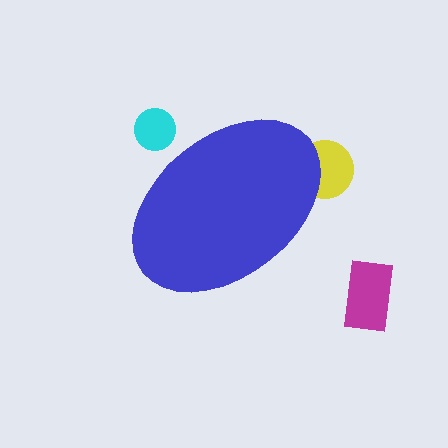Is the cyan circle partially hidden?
Yes, the cyan circle is partially hidden behind the blue ellipse.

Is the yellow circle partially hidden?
Yes, the yellow circle is partially hidden behind the blue ellipse.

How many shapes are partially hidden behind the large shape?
2 shapes are partially hidden.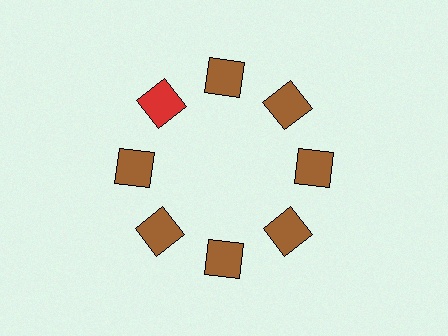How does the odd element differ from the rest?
It has a different color: red instead of brown.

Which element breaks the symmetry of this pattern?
The red square at roughly the 10 o'clock position breaks the symmetry. All other shapes are brown squares.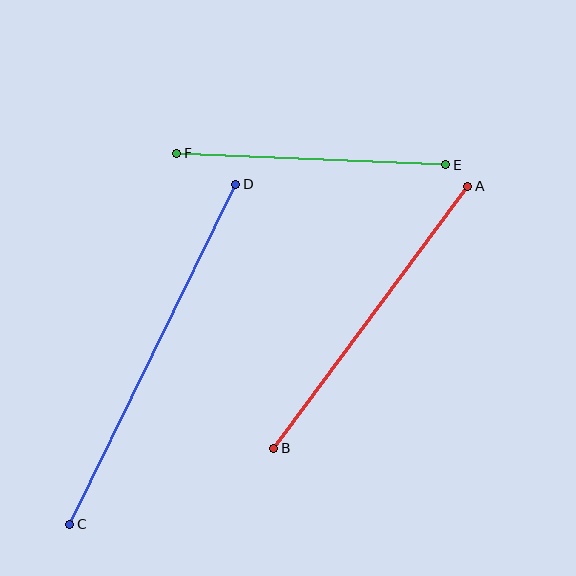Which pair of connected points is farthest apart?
Points C and D are farthest apart.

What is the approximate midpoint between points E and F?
The midpoint is at approximately (311, 159) pixels.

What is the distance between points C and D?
The distance is approximately 378 pixels.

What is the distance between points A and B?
The distance is approximately 326 pixels.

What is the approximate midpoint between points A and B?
The midpoint is at approximately (371, 317) pixels.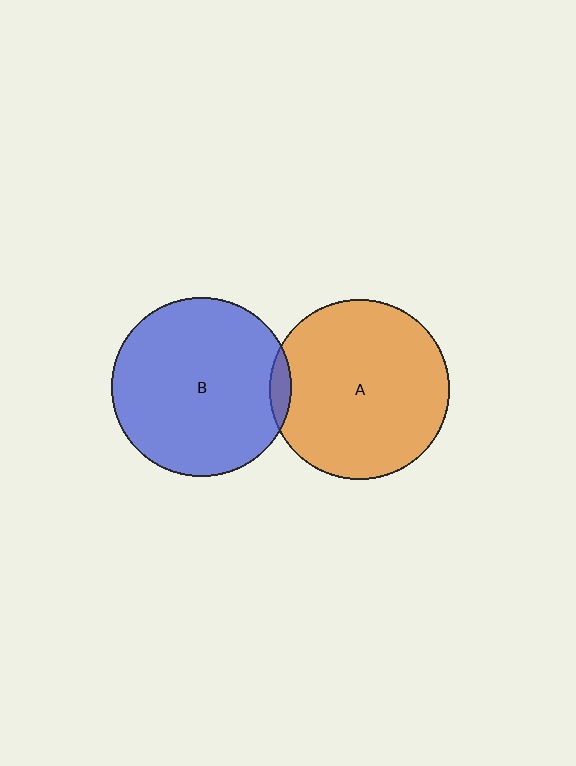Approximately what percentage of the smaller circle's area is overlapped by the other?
Approximately 5%.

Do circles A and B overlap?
Yes.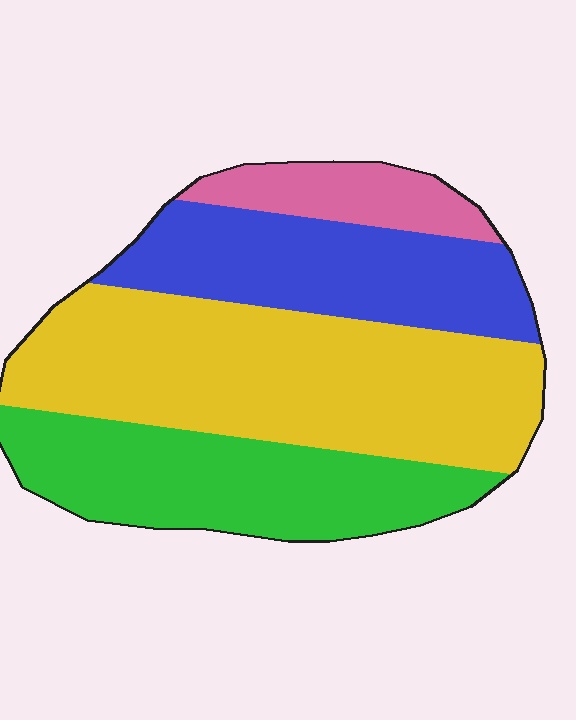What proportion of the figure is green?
Green takes up about one quarter (1/4) of the figure.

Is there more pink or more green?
Green.